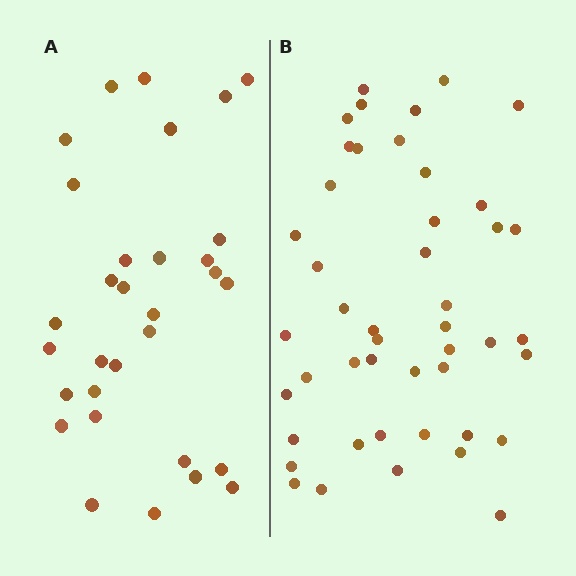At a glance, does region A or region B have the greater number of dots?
Region B (the right region) has more dots.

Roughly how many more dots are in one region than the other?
Region B has approximately 15 more dots than region A.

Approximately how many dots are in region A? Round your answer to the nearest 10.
About 30 dots. (The exact count is 31, which rounds to 30.)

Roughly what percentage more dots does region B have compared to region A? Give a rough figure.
About 50% more.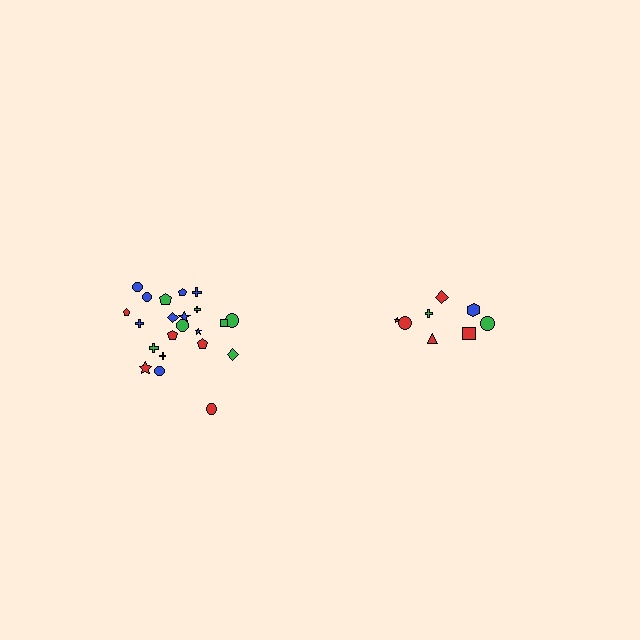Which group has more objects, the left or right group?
The left group.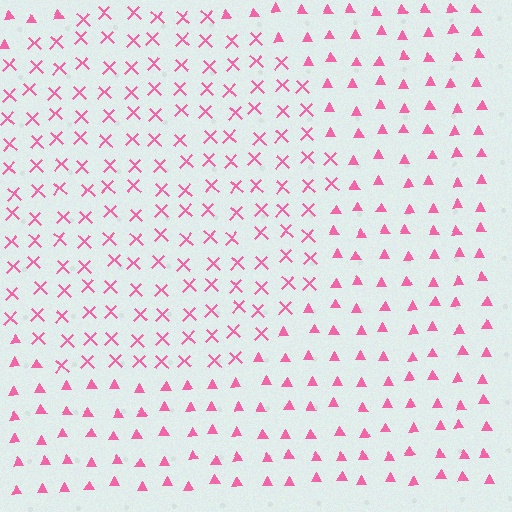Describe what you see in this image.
The image is filled with small pink elements arranged in a uniform grid. A circle-shaped region contains X marks, while the surrounding area contains triangles. The boundary is defined purely by the change in element shape.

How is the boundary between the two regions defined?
The boundary is defined by a change in element shape: X marks inside vs. triangles outside. All elements share the same color and spacing.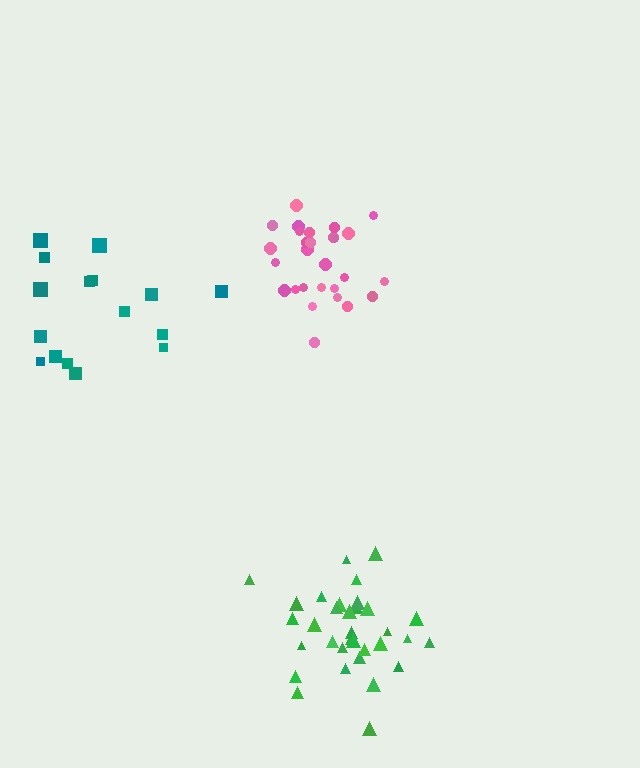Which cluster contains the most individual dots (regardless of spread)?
Green (33).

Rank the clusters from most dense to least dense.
pink, green, teal.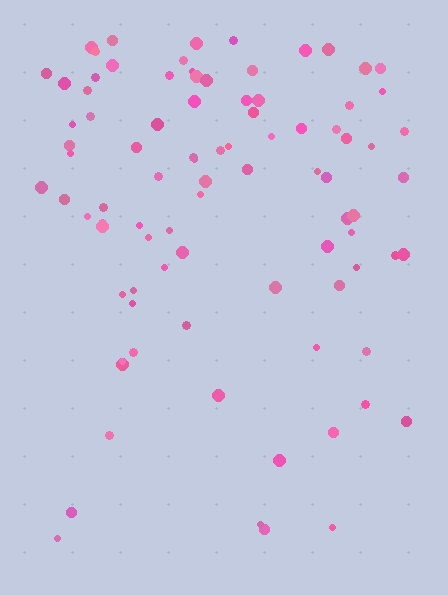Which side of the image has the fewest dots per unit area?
The bottom.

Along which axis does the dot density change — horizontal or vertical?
Vertical.